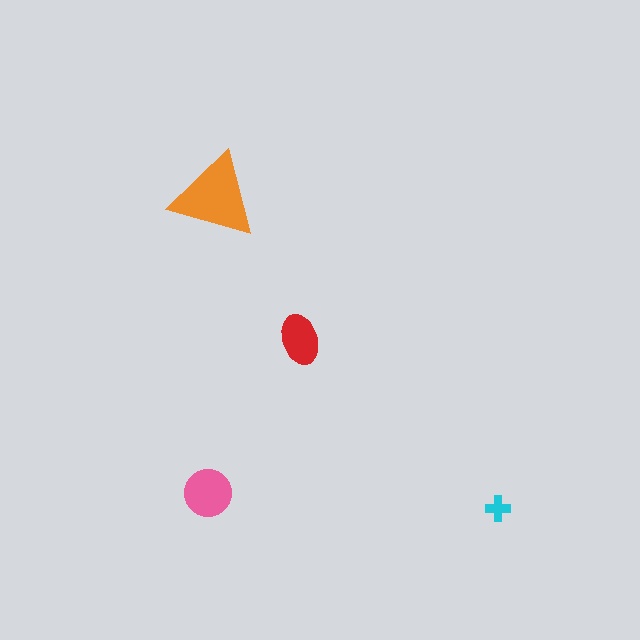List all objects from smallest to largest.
The cyan cross, the red ellipse, the pink circle, the orange triangle.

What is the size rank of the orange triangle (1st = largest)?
1st.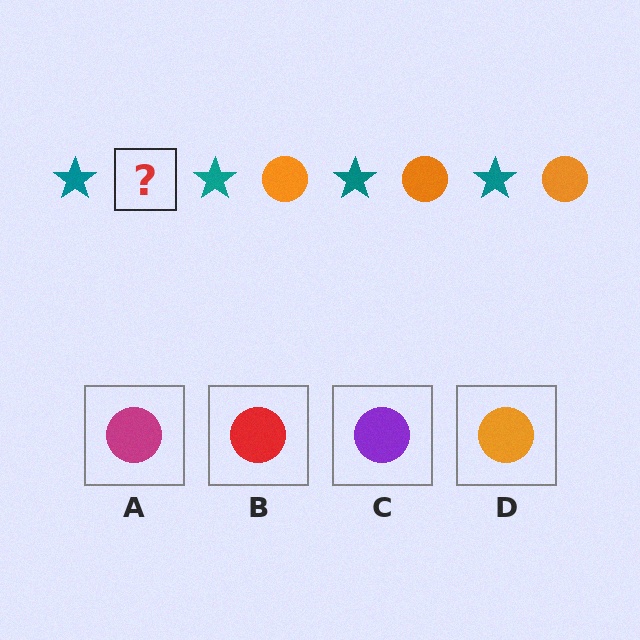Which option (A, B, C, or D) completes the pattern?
D.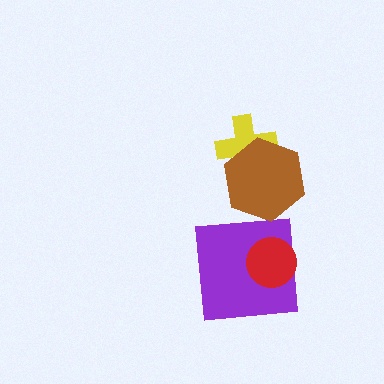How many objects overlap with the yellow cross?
1 object overlaps with the yellow cross.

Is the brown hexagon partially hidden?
No, no other shape covers it.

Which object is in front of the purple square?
The red circle is in front of the purple square.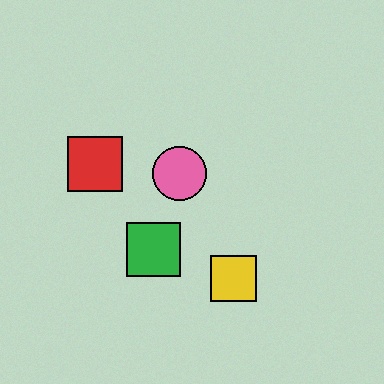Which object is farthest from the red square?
The yellow square is farthest from the red square.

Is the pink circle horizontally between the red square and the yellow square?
Yes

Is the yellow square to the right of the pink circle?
Yes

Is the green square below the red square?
Yes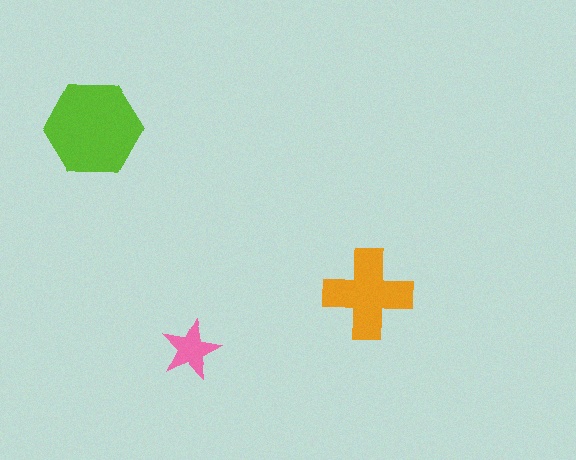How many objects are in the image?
There are 3 objects in the image.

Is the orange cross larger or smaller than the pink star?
Larger.